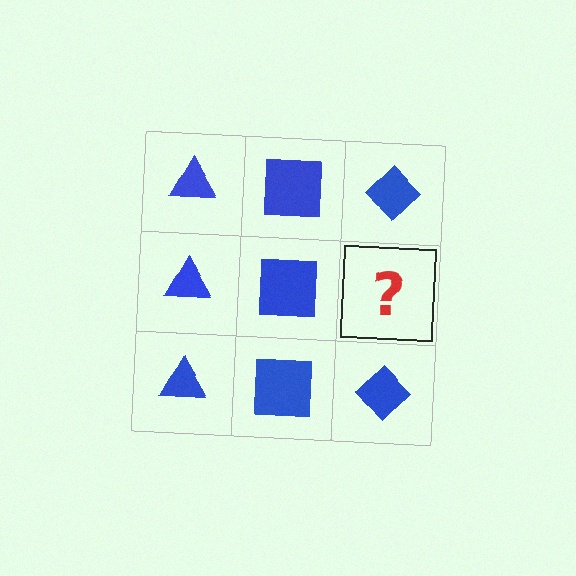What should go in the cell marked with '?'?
The missing cell should contain a blue diamond.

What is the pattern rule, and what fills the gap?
The rule is that each column has a consistent shape. The gap should be filled with a blue diamond.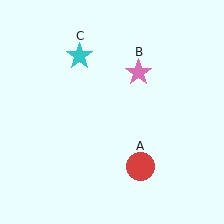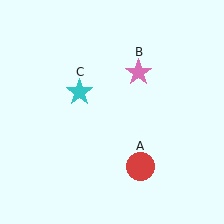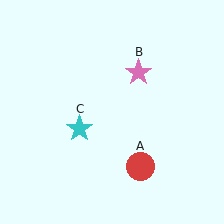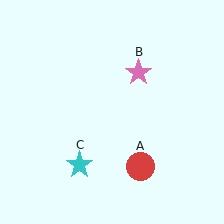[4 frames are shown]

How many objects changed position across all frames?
1 object changed position: cyan star (object C).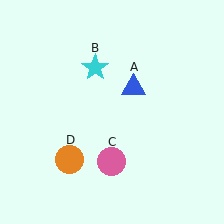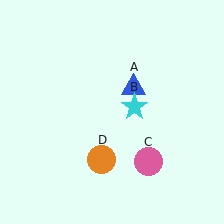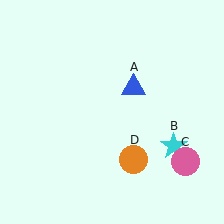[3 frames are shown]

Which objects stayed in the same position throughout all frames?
Blue triangle (object A) remained stationary.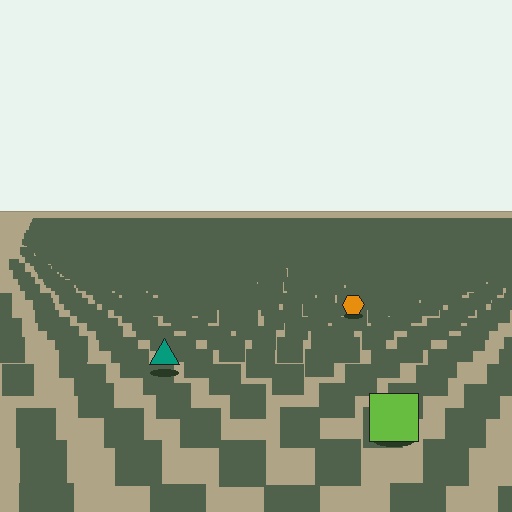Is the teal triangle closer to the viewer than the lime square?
No. The lime square is closer — you can tell from the texture gradient: the ground texture is coarser near it.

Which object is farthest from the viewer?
The orange hexagon is farthest from the viewer. It appears smaller and the ground texture around it is denser.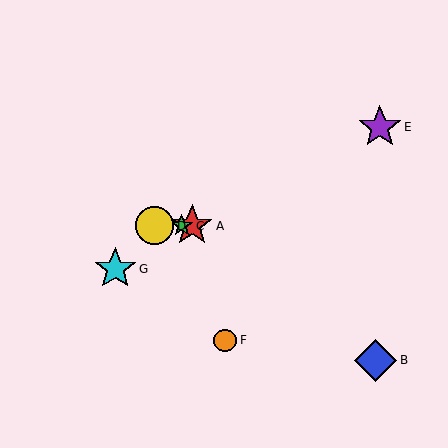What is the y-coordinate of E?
Object E is at y≈127.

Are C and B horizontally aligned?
No, C is at y≈226 and B is at y≈360.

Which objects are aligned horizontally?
Objects A, C, D are aligned horizontally.